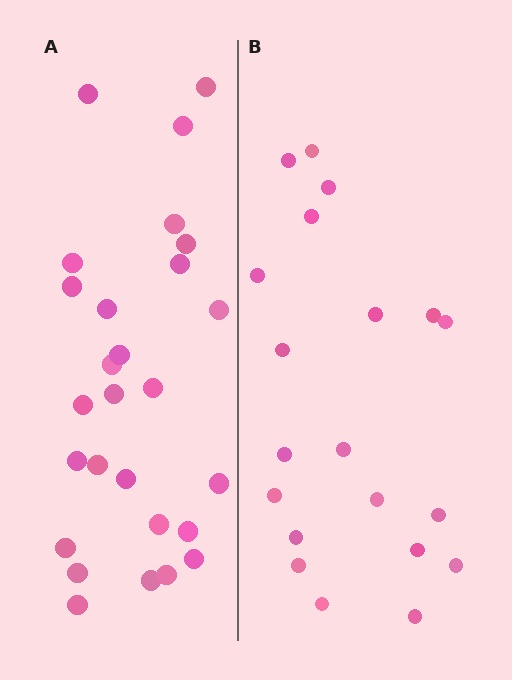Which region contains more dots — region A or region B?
Region A (the left region) has more dots.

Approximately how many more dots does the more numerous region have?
Region A has roughly 8 or so more dots than region B.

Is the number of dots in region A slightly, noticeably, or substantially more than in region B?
Region A has noticeably more, but not dramatically so. The ratio is roughly 1.4 to 1.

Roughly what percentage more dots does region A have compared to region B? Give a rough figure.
About 35% more.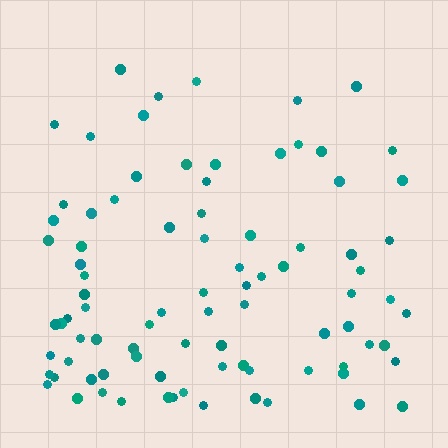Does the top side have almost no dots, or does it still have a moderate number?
Still a moderate number, just noticeably fewer than the bottom.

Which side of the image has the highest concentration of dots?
The bottom.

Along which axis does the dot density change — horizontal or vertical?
Vertical.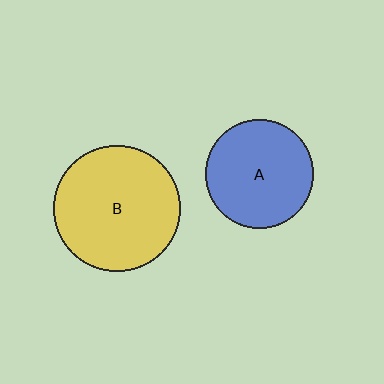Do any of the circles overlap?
No, none of the circles overlap.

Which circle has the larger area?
Circle B (yellow).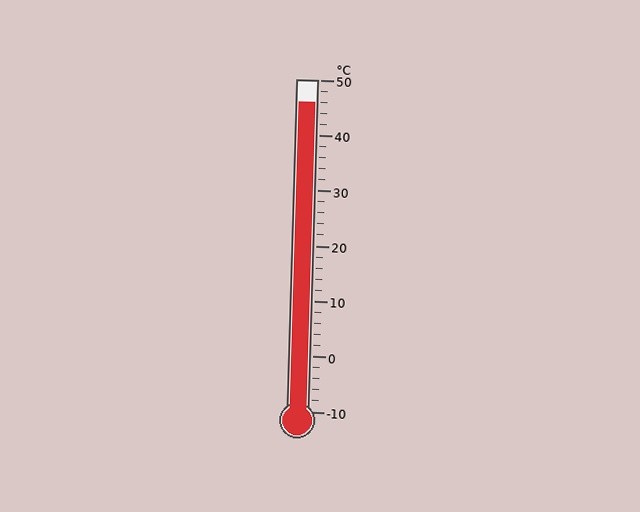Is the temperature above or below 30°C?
The temperature is above 30°C.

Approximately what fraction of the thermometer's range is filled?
The thermometer is filled to approximately 95% of its range.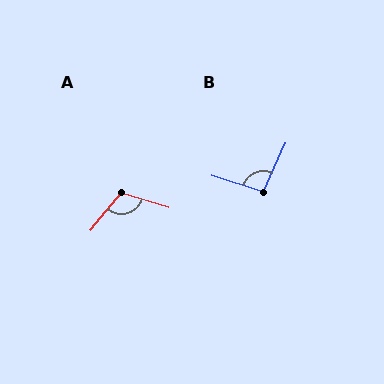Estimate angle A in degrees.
Approximately 112 degrees.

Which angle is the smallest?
B, at approximately 97 degrees.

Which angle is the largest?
A, at approximately 112 degrees.